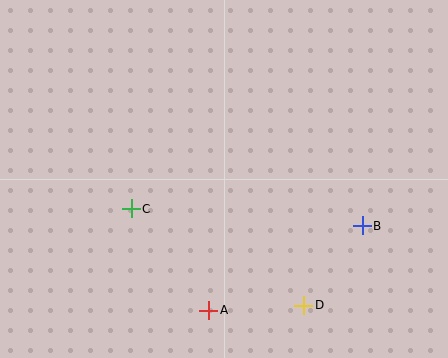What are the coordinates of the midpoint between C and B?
The midpoint between C and B is at (247, 217).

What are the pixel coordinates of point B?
Point B is at (362, 226).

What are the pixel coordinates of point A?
Point A is at (209, 310).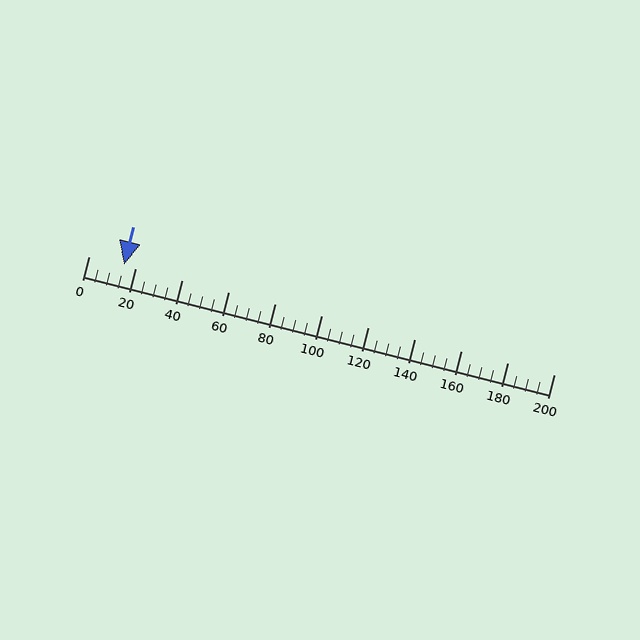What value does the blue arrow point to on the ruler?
The blue arrow points to approximately 15.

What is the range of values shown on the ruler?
The ruler shows values from 0 to 200.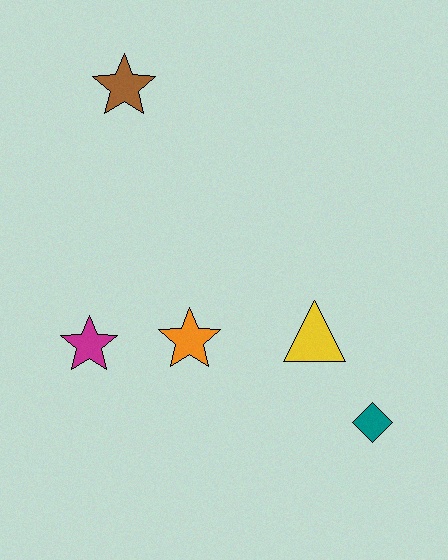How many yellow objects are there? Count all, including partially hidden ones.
There is 1 yellow object.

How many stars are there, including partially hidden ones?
There are 3 stars.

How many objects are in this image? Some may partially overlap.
There are 5 objects.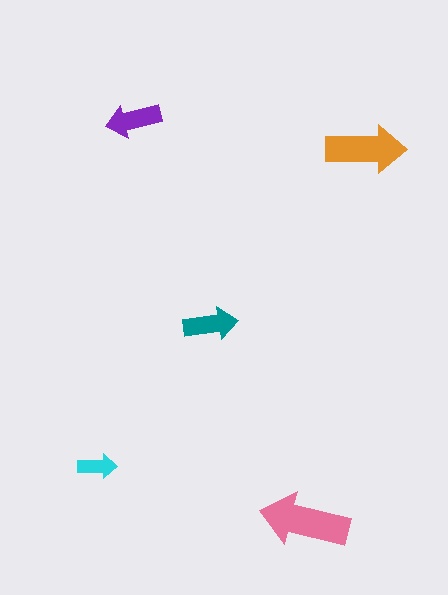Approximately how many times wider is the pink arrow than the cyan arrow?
About 2 times wider.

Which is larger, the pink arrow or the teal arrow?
The pink one.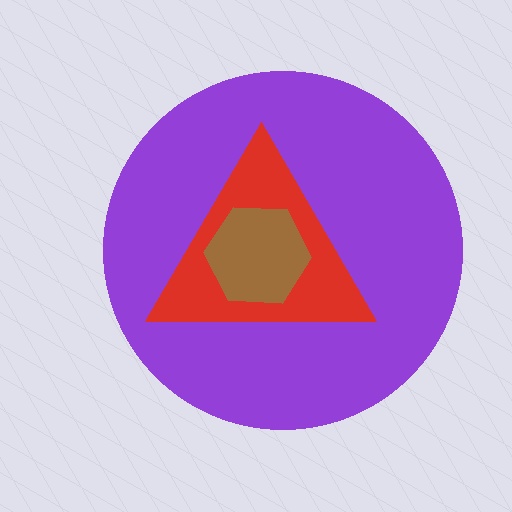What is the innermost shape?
The brown hexagon.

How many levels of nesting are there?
3.